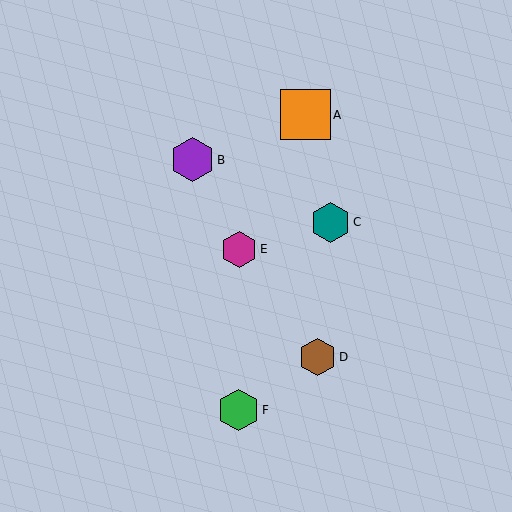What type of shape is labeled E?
Shape E is a magenta hexagon.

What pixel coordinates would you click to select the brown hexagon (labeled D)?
Click at (317, 357) to select the brown hexagon D.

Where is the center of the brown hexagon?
The center of the brown hexagon is at (317, 357).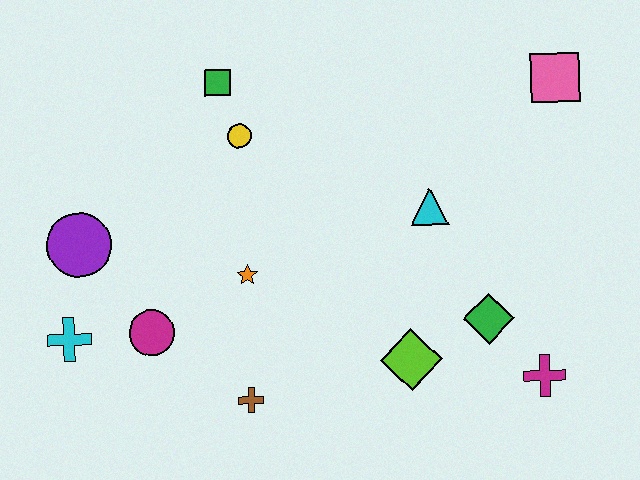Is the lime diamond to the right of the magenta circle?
Yes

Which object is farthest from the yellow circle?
The magenta cross is farthest from the yellow circle.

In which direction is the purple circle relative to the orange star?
The purple circle is to the left of the orange star.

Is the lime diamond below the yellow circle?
Yes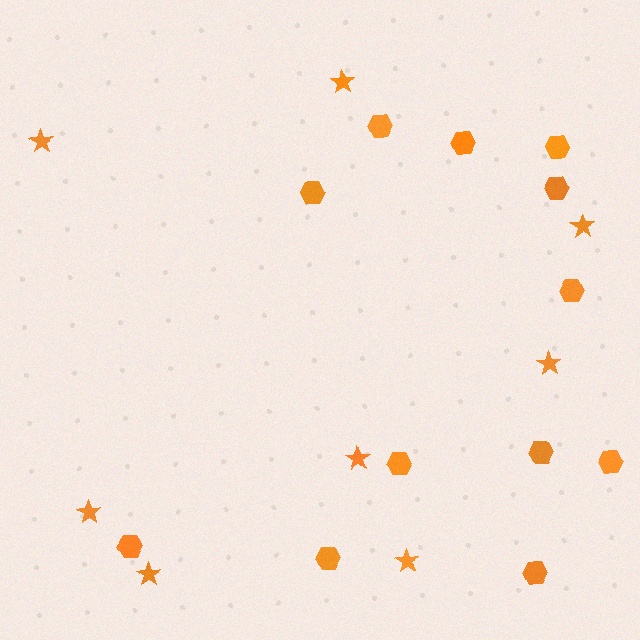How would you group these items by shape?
There are 2 groups: one group of hexagons (12) and one group of stars (8).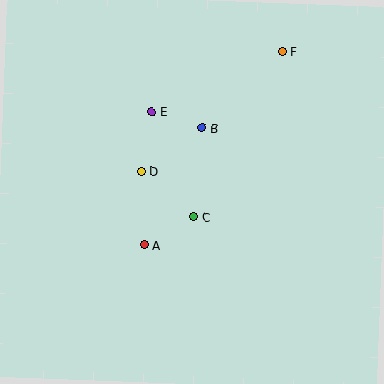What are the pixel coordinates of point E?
Point E is at (152, 112).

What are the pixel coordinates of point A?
Point A is at (144, 245).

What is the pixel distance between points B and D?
The distance between B and D is 75 pixels.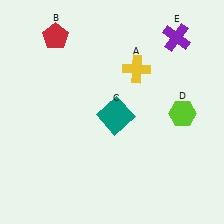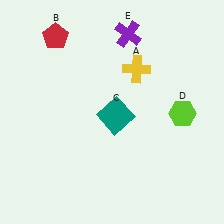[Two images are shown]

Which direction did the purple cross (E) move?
The purple cross (E) moved left.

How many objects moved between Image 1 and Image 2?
1 object moved between the two images.